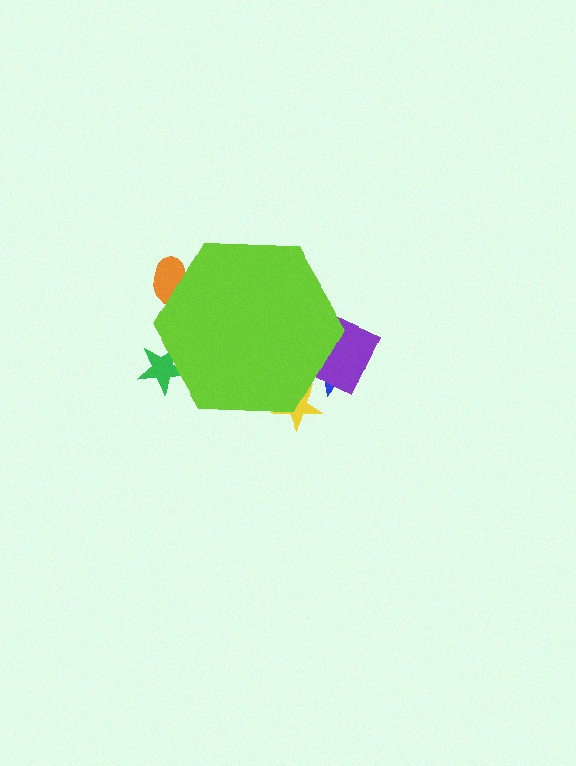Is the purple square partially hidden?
Yes, the purple square is partially hidden behind the lime hexagon.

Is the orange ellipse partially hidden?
Yes, the orange ellipse is partially hidden behind the lime hexagon.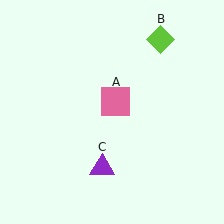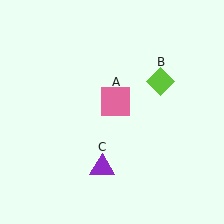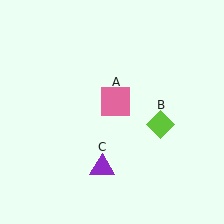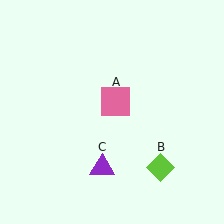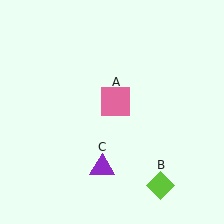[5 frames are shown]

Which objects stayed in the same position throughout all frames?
Pink square (object A) and purple triangle (object C) remained stationary.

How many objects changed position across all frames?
1 object changed position: lime diamond (object B).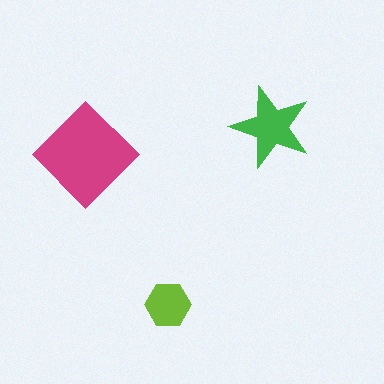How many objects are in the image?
There are 3 objects in the image.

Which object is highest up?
The green star is topmost.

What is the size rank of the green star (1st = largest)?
2nd.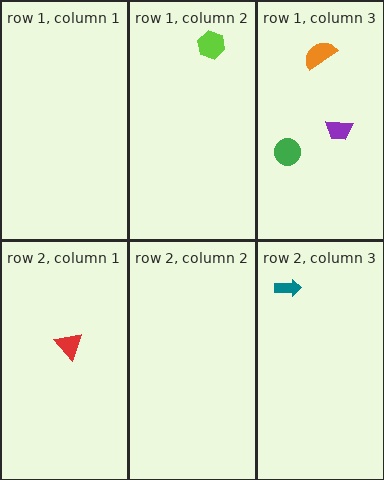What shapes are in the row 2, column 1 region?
The red triangle.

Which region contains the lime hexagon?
The row 1, column 2 region.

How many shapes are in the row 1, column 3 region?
3.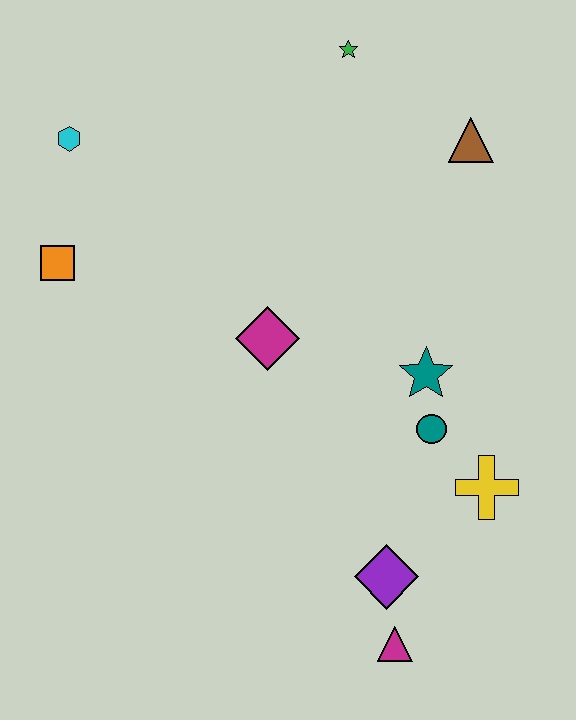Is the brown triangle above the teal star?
Yes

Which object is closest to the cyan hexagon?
The orange square is closest to the cyan hexagon.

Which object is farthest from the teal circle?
The cyan hexagon is farthest from the teal circle.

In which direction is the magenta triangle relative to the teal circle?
The magenta triangle is below the teal circle.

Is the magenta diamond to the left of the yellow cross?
Yes